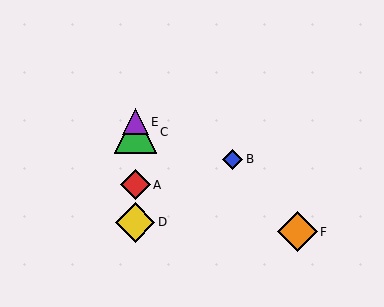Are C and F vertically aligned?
No, C is at x≈135 and F is at x≈297.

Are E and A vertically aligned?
Yes, both are at x≈135.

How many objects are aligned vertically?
4 objects (A, C, D, E) are aligned vertically.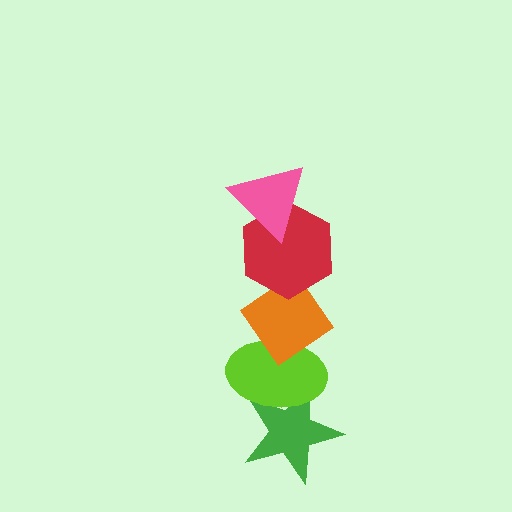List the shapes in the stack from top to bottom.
From top to bottom: the pink triangle, the red hexagon, the orange diamond, the lime ellipse, the green star.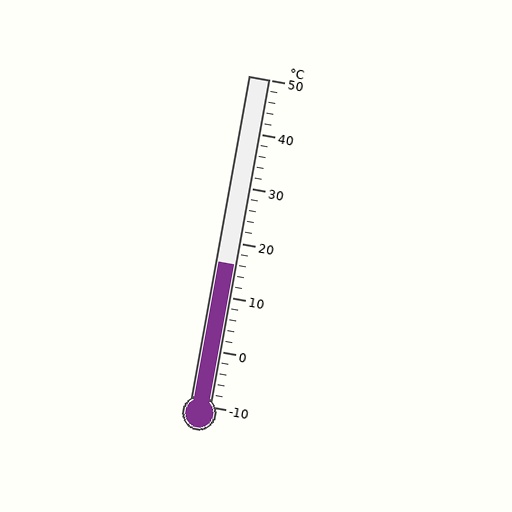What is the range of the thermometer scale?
The thermometer scale ranges from -10°C to 50°C.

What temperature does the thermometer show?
The thermometer shows approximately 16°C.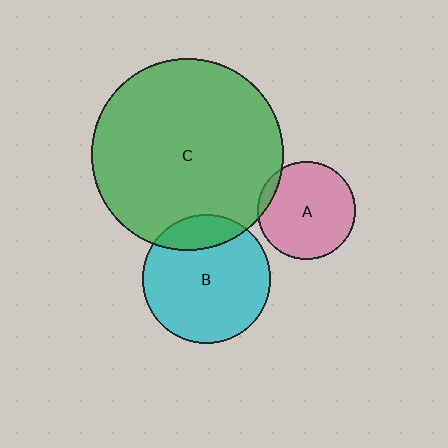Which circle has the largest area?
Circle C (green).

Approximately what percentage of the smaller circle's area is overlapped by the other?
Approximately 20%.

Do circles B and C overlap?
Yes.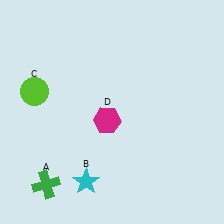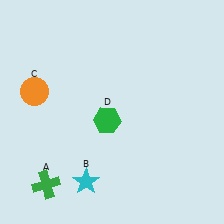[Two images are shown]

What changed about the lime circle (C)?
In Image 1, C is lime. In Image 2, it changed to orange.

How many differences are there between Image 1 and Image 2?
There are 2 differences between the two images.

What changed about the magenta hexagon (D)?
In Image 1, D is magenta. In Image 2, it changed to green.